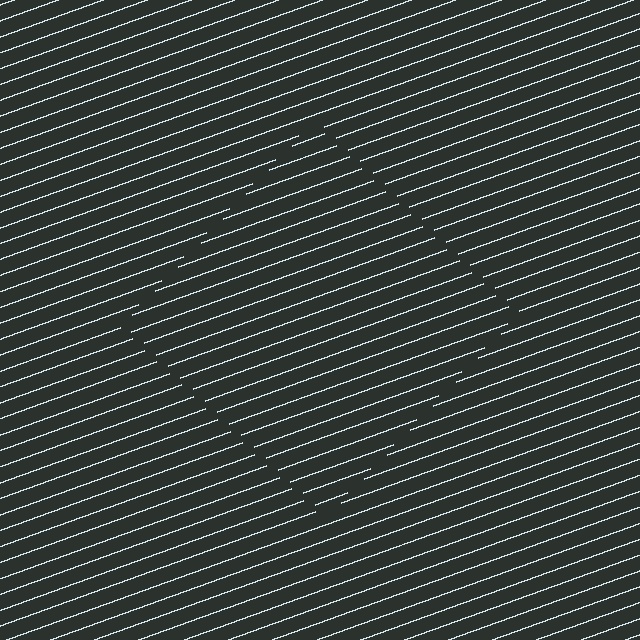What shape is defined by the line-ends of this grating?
An illusory square. The interior of the shape contains the same grating, shifted by half a period — the contour is defined by the phase discontinuity where line-ends from the inner and outer gratings abut.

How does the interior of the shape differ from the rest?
The interior of the shape contains the same grating, shifted by half a period — the contour is defined by the phase discontinuity where line-ends from the inner and outer gratings abut.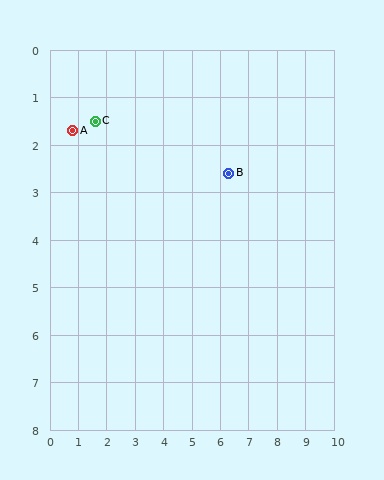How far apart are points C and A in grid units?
Points C and A are about 0.8 grid units apart.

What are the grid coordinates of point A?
Point A is at approximately (0.8, 1.7).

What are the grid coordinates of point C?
Point C is at approximately (1.6, 1.5).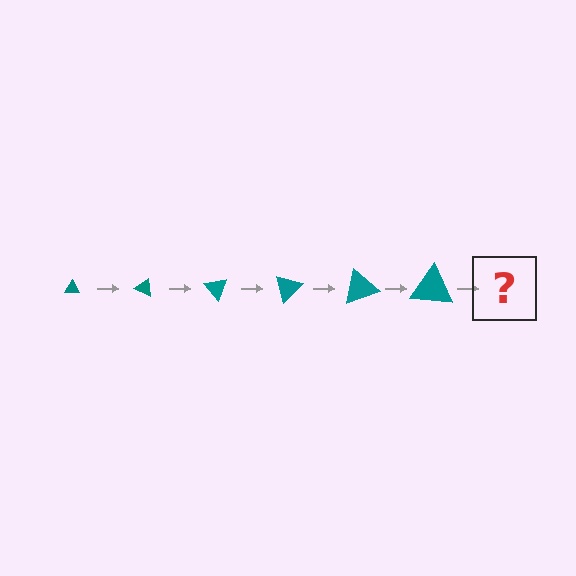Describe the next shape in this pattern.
It should be a triangle, larger than the previous one and rotated 150 degrees from the start.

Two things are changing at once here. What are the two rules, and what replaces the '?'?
The two rules are that the triangle grows larger each step and it rotates 25 degrees each step. The '?' should be a triangle, larger than the previous one and rotated 150 degrees from the start.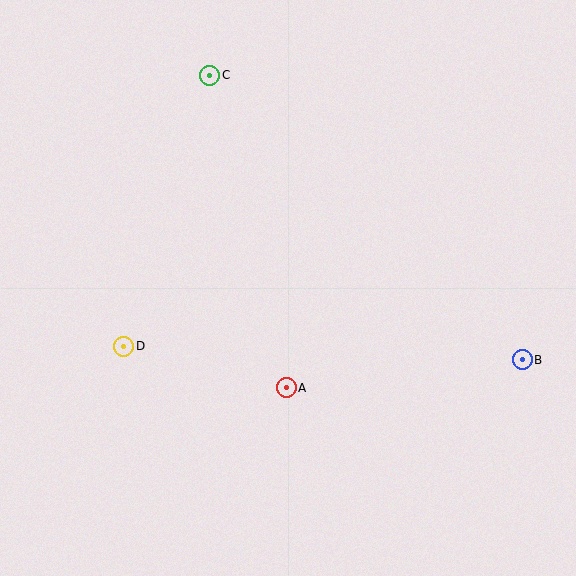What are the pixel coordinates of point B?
Point B is at (522, 360).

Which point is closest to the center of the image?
Point A at (286, 388) is closest to the center.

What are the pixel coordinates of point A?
Point A is at (286, 388).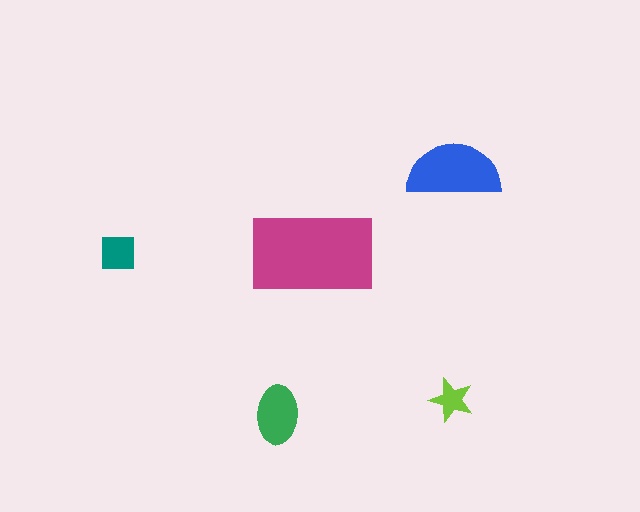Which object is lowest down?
The green ellipse is bottommost.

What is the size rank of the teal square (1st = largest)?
4th.